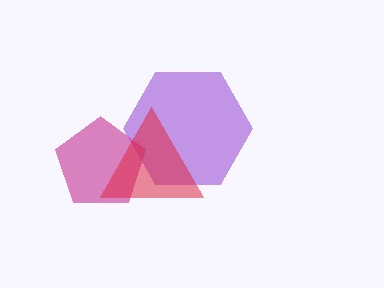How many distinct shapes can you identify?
There are 3 distinct shapes: a purple hexagon, a magenta pentagon, a red triangle.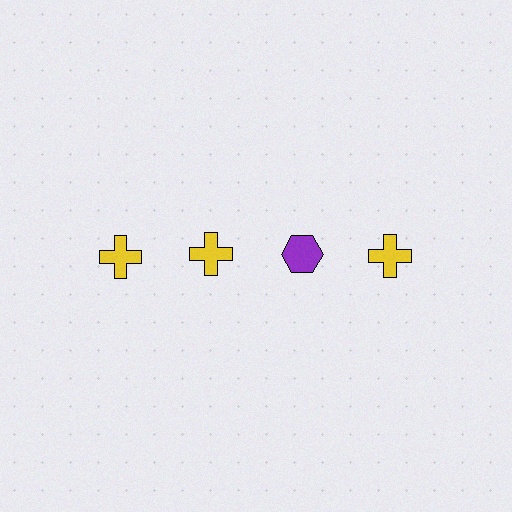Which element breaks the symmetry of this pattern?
The purple hexagon in the top row, center column breaks the symmetry. All other shapes are yellow crosses.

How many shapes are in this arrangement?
There are 4 shapes arranged in a grid pattern.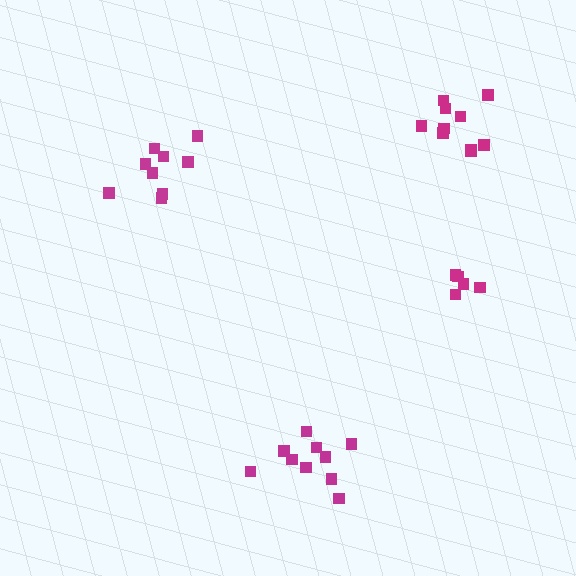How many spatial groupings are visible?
There are 4 spatial groupings.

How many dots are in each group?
Group 1: 10 dots, Group 2: 10 dots, Group 3: 5 dots, Group 4: 9 dots (34 total).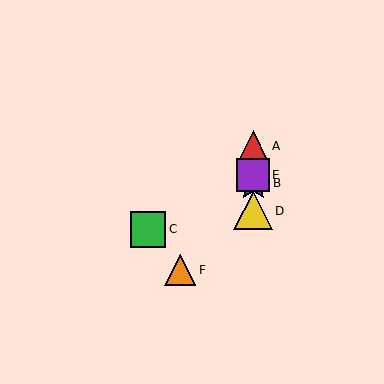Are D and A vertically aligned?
Yes, both are at x≈253.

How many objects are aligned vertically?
4 objects (A, B, D, E) are aligned vertically.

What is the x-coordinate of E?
Object E is at x≈253.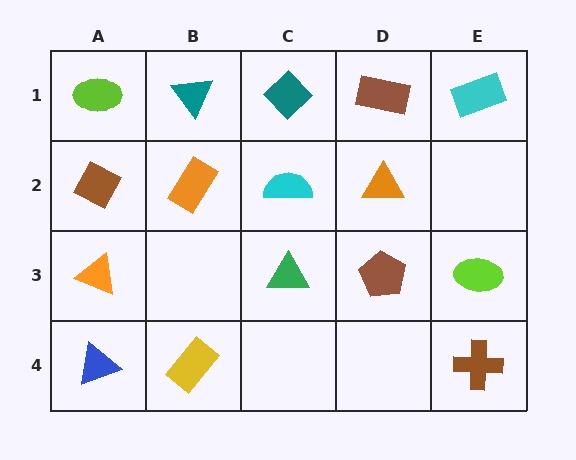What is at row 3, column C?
A green triangle.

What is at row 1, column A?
A lime ellipse.